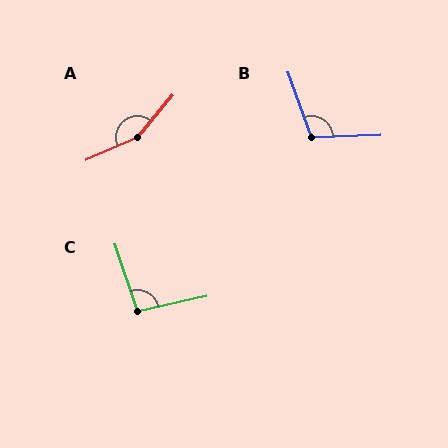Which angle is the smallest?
C, at approximately 96 degrees.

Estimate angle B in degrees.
Approximately 108 degrees.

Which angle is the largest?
A, at approximately 154 degrees.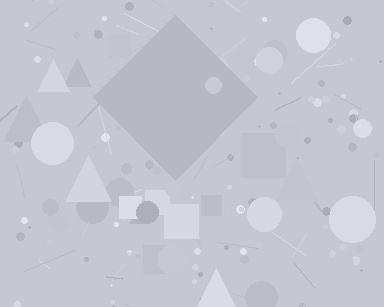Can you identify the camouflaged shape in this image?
The camouflaged shape is a diamond.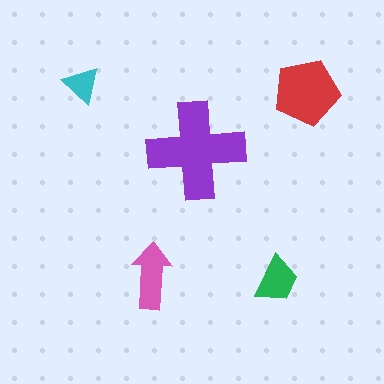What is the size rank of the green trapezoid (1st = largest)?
4th.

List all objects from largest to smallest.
The purple cross, the red pentagon, the pink arrow, the green trapezoid, the cyan triangle.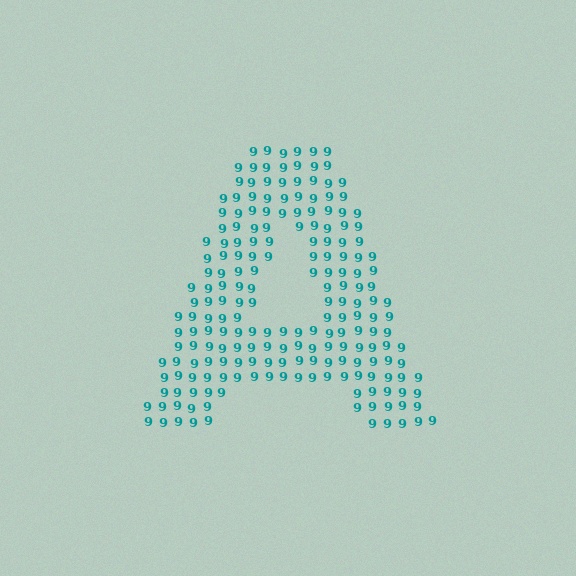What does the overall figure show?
The overall figure shows the letter A.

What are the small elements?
The small elements are digit 9's.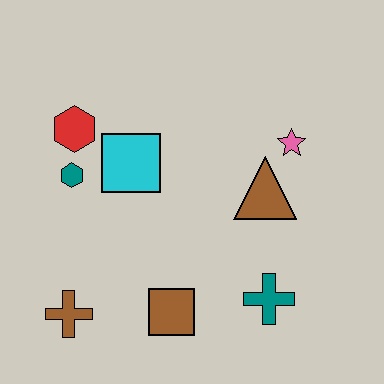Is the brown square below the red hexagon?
Yes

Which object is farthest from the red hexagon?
The teal cross is farthest from the red hexagon.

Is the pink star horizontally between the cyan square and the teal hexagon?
No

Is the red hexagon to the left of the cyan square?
Yes